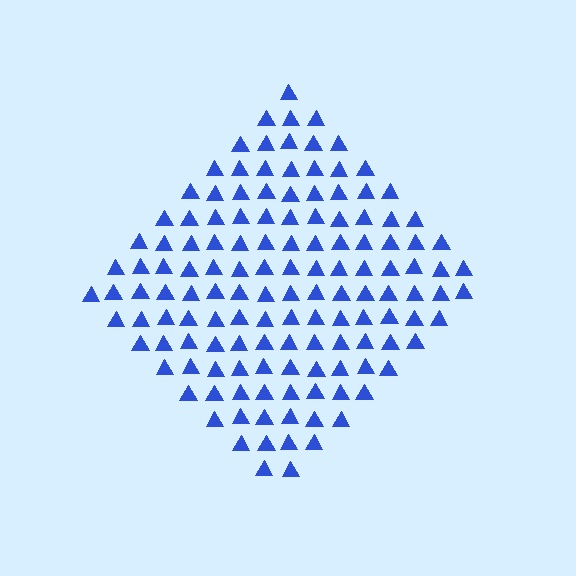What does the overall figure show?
The overall figure shows a diamond.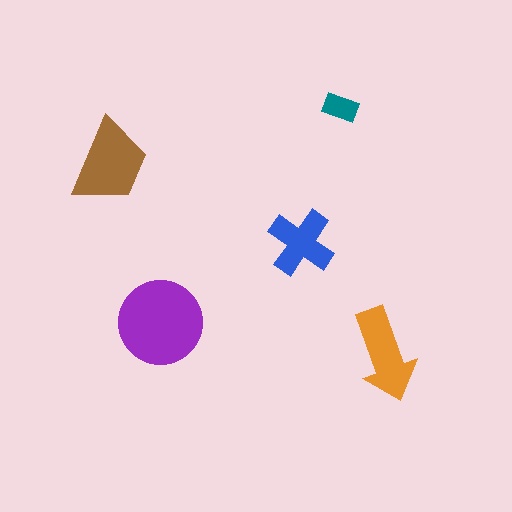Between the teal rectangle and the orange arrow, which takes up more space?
The orange arrow.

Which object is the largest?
The purple circle.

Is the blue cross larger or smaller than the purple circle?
Smaller.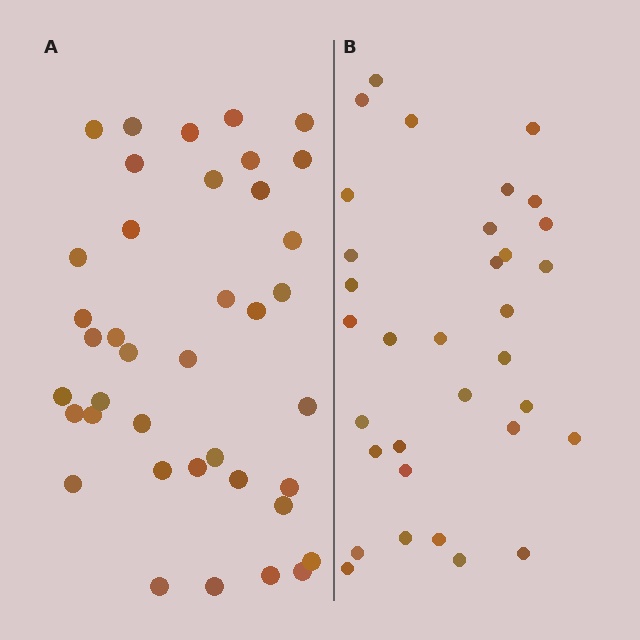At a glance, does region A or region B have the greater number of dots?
Region A (the left region) has more dots.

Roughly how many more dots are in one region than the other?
Region A has about 6 more dots than region B.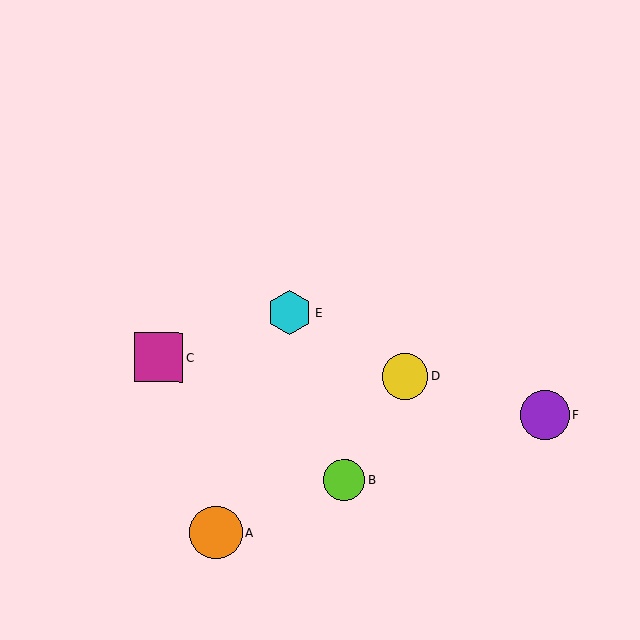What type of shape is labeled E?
Shape E is a cyan hexagon.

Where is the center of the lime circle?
The center of the lime circle is at (345, 480).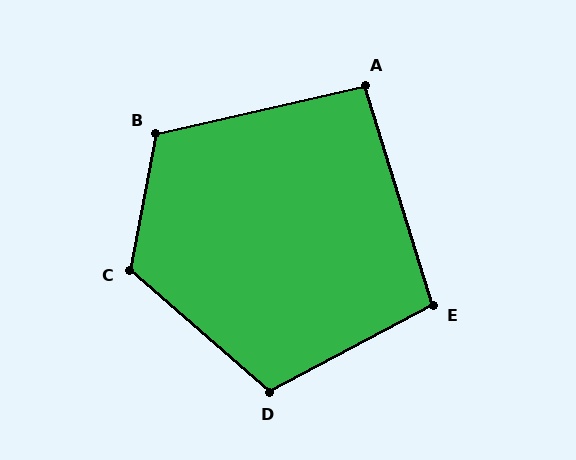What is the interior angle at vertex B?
Approximately 114 degrees (obtuse).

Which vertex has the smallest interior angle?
A, at approximately 94 degrees.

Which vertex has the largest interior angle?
C, at approximately 120 degrees.